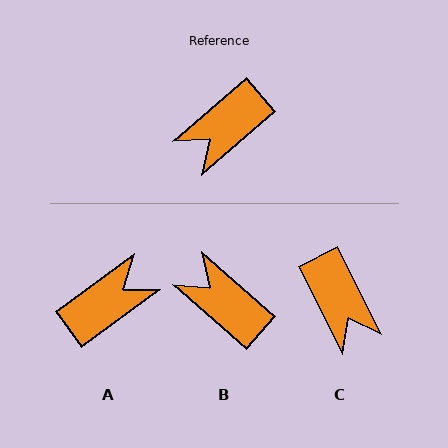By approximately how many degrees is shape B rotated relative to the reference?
Approximately 82 degrees clockwise.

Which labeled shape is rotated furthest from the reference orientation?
A, about 175 degrees away.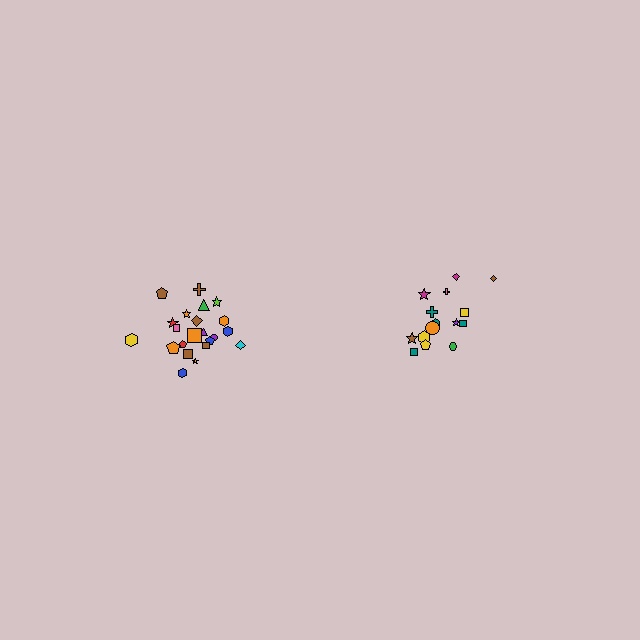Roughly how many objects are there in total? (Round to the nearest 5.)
Roughly 35 objects in total.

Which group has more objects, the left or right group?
The left group.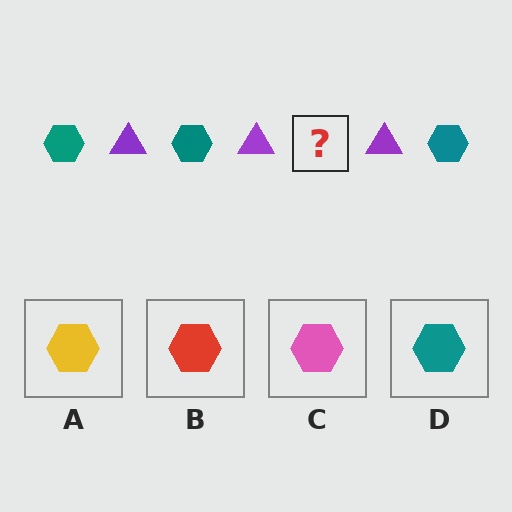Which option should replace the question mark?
Option D.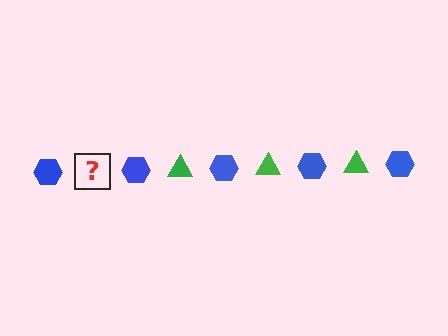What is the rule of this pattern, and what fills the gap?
The rule is that the pattern alternates between blue hexagon and green triangle. The gap should be filled with a green triangle.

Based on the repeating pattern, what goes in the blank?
The blank should be a green triangle.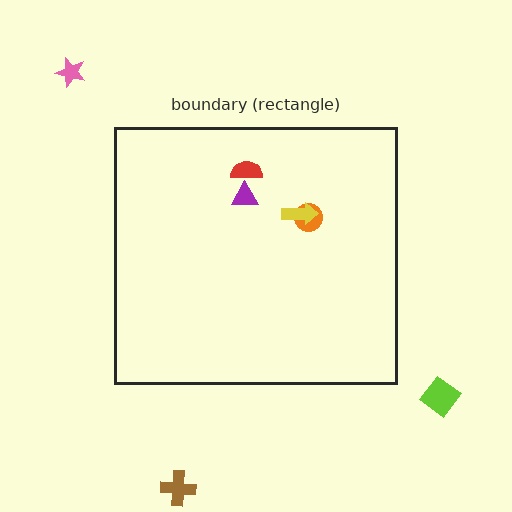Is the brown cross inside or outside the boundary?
Outside.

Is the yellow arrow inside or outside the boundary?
Inside.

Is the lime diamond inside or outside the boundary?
Outside.